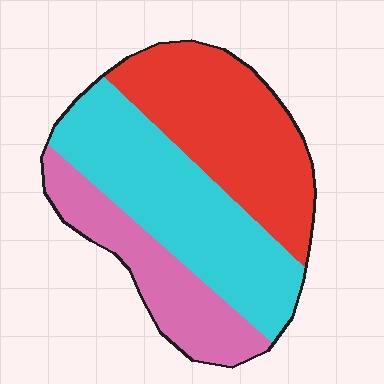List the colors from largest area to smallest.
From largest to smallest: cyan, red, pink.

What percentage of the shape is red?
Red covers about 35% of the shape.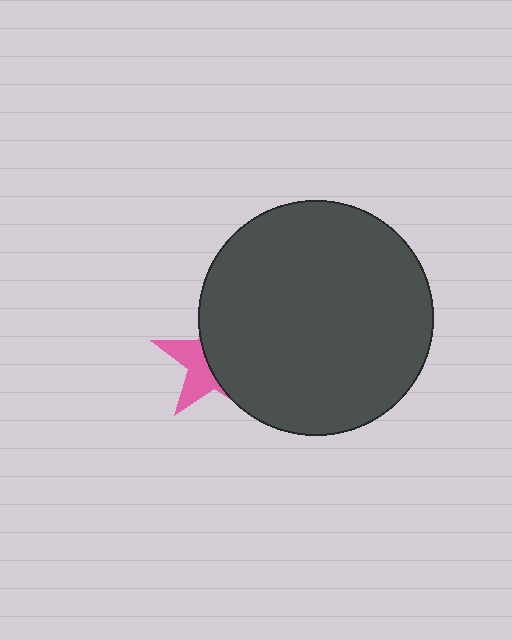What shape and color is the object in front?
The object in front is a dark gray circle.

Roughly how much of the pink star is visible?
A small part of it is visible (roughly 38%).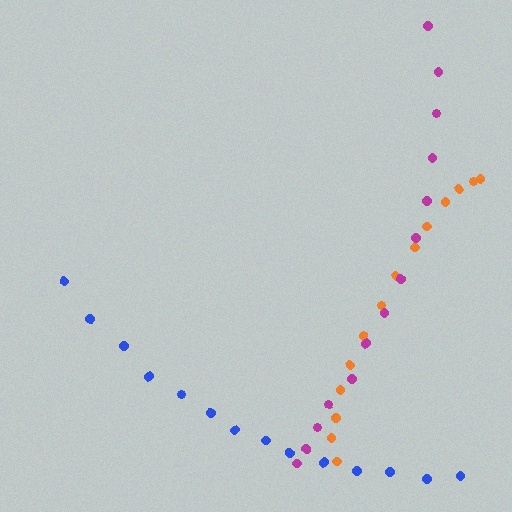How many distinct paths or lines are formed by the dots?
There are 3 distinct paths.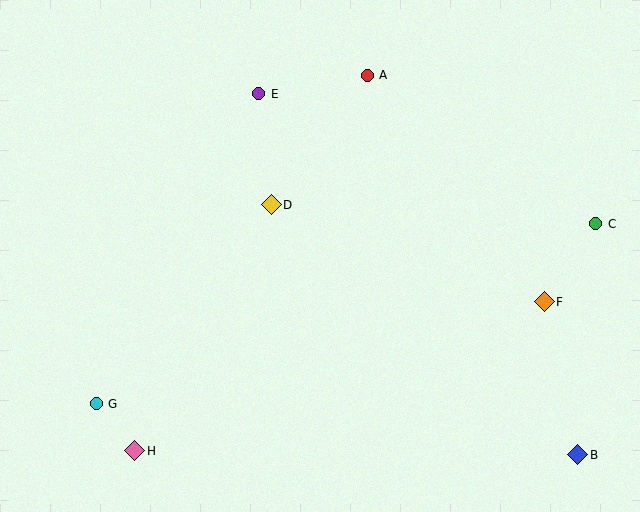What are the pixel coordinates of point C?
Point C is at (596, 224).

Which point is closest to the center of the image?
Point D at (271, 205) is closest to the center.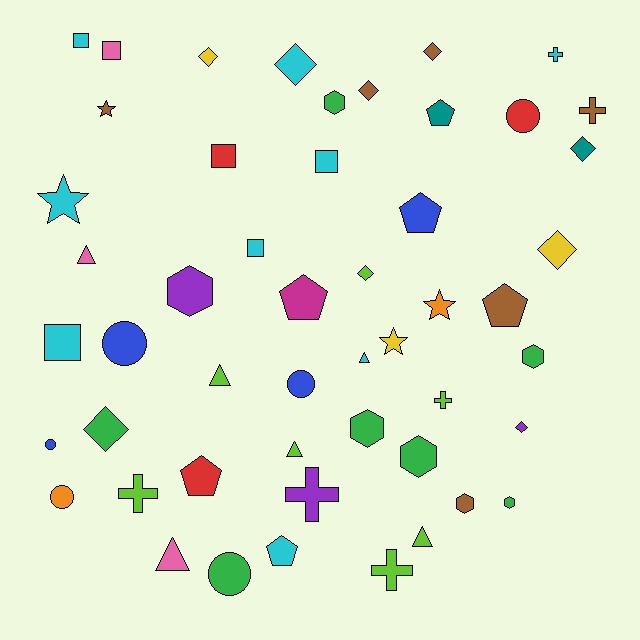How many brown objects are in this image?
There are 6 brown objects.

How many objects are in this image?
There are 50 objects.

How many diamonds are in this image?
There are 9 diamonds.